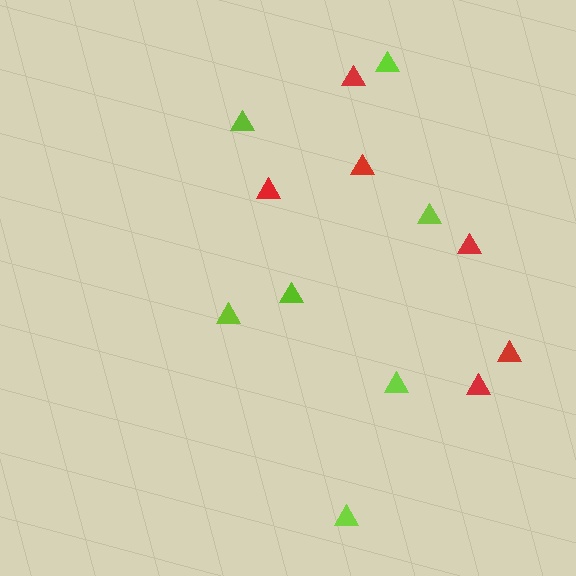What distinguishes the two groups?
There are 2 groups: one group of red triangles (6) and one group of lime triangles (7).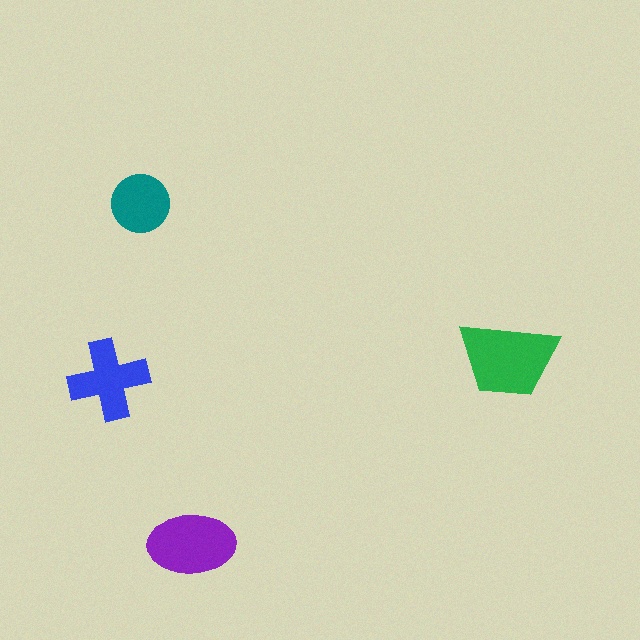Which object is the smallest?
The teal circle.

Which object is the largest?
The green trapezoid.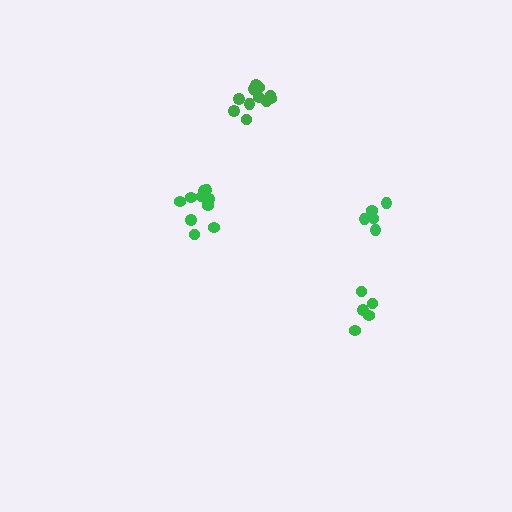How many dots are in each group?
Group 1: 11 dots, Group 2: 11 dots, Group 3: 5 dots, Group 4: 5 dots (32 total).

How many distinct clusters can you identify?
There are 4 distinct clusters.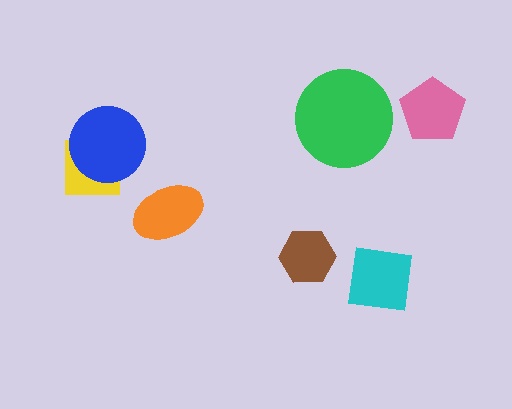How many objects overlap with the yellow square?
1 object overlaps with the yellow square.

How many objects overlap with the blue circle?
1 object overlaps with the blue circle.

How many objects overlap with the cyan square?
0 objects overlap with the cyan square.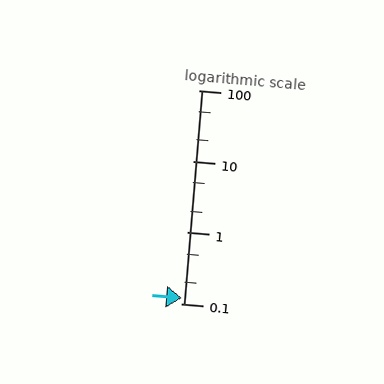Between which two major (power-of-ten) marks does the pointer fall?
The pointer is between 0.1 and 1.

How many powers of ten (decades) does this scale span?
The scale spans 3 decades, from 0.1 to 100.